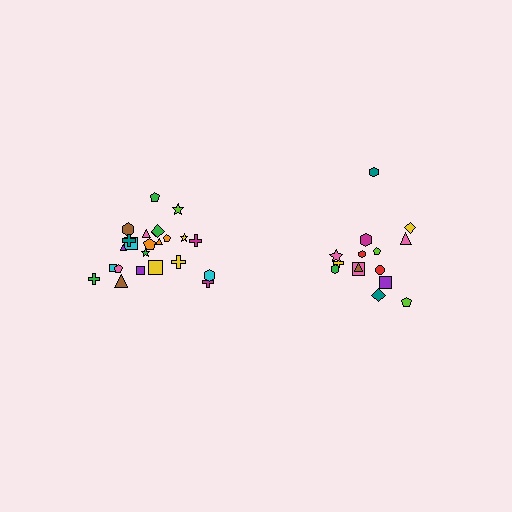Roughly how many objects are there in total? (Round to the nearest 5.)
Roughly 40 objects in total.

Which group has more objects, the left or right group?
The left group.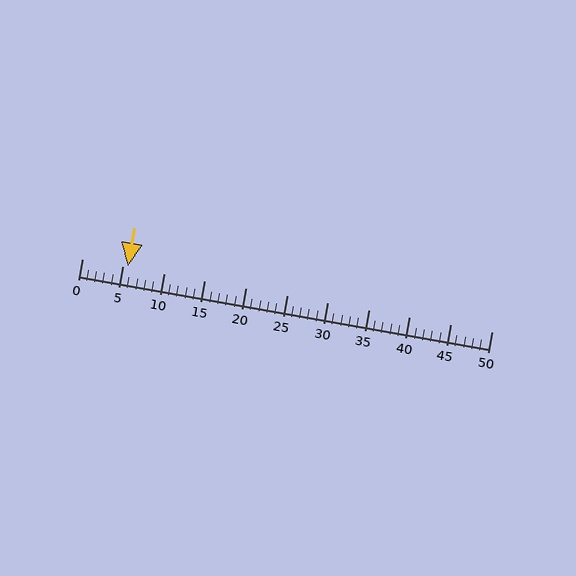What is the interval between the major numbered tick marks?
The major tick marks are spaced 5 units apart.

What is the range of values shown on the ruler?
The ruler shows values from 0 to 50.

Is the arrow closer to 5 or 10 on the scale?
The arrow is closer to 5.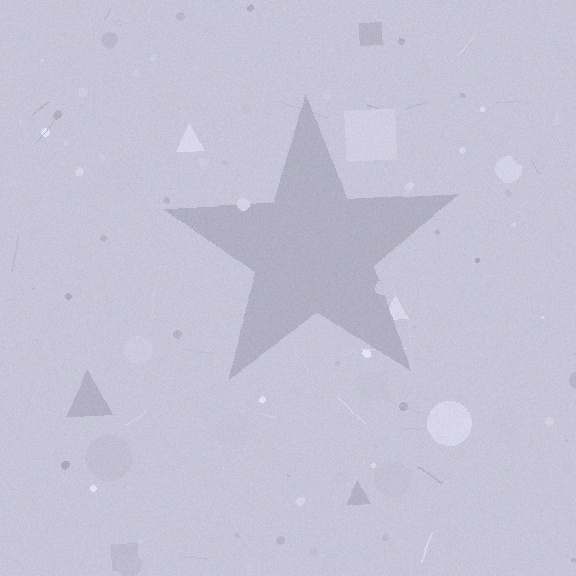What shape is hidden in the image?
A star is hidden in the image.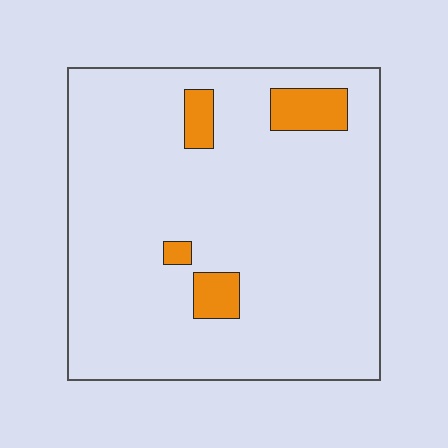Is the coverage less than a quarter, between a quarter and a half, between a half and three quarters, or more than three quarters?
Less than a quarter.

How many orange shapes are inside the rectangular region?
4.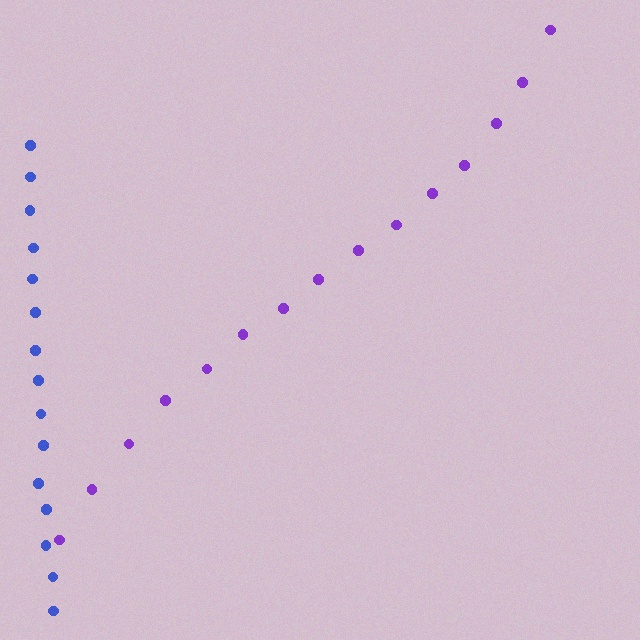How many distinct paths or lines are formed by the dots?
There are 2 distinct paths.